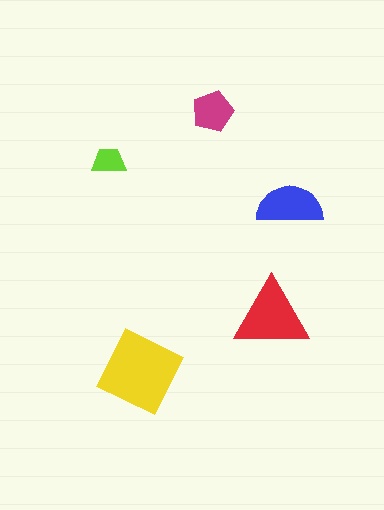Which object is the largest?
The yellow square.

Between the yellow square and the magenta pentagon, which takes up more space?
The yellow square.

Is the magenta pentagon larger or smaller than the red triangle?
Smaller.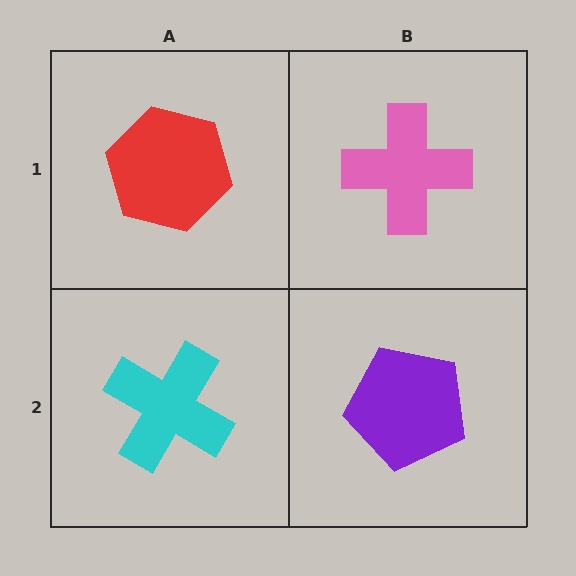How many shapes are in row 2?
2 shapes.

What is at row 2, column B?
A purple pentagon.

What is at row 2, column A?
A cyan cross.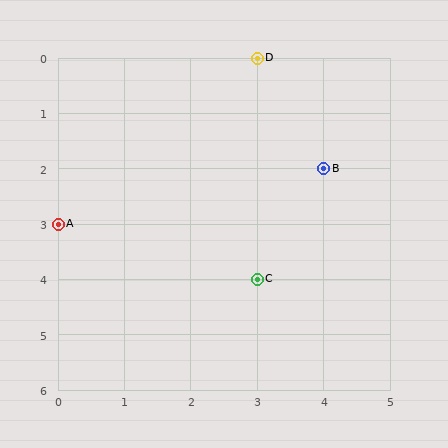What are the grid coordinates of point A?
Point A is at grid coordinates (0, 3).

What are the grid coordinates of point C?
Point C is at grid coordinates (3, 4).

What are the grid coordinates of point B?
Point B is at grid coordinates (4, 2).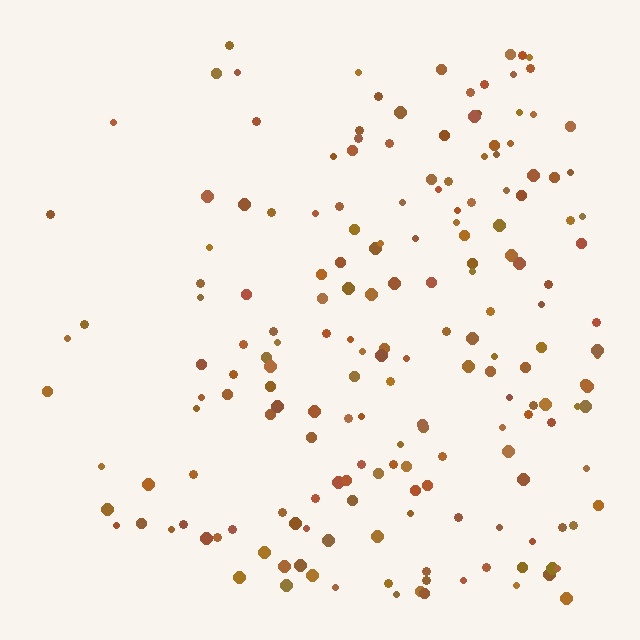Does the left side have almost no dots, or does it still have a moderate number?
Still a moderate number, just noticeably fewer than the right.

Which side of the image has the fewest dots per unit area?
The left.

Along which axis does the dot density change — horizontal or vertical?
Horizontal.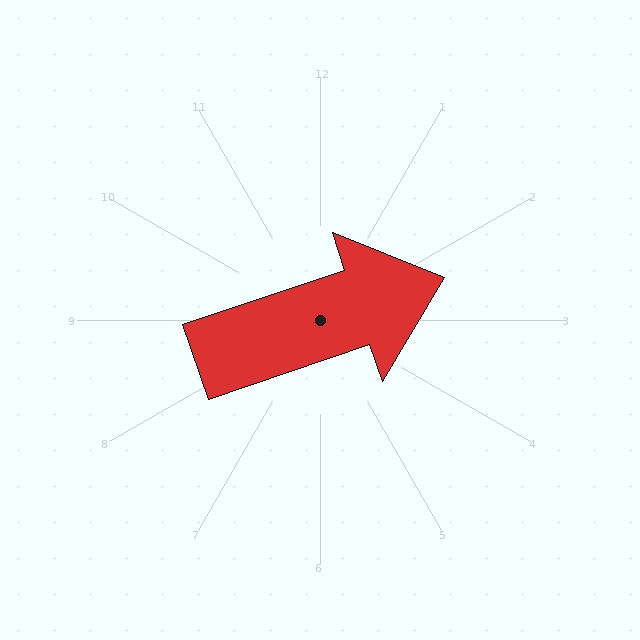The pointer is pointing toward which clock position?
Roughly 2 o'clock.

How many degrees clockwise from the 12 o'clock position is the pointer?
Approximately 71 degrees.